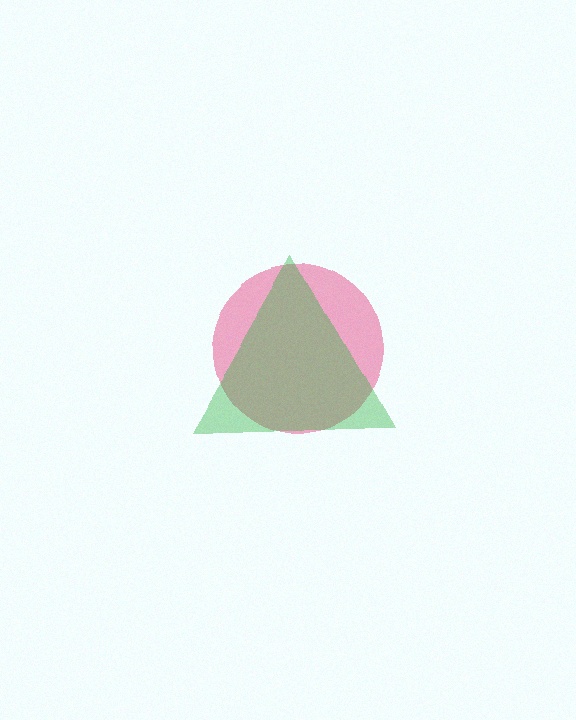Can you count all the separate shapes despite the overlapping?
Yes, there are 2 separate shapes.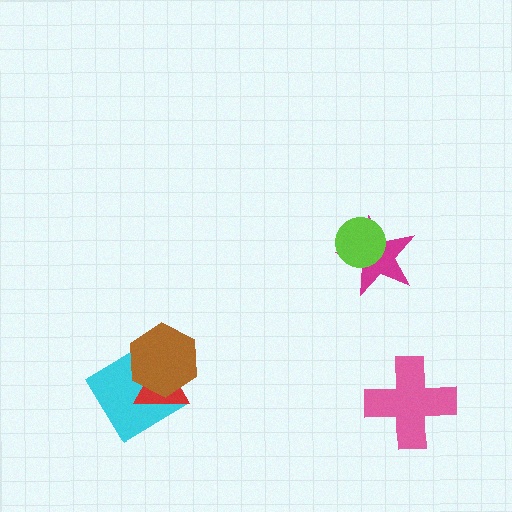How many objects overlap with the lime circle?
1 object overlaps with the lime circle.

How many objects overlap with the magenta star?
1 object overlaps with the magenta star.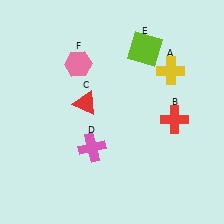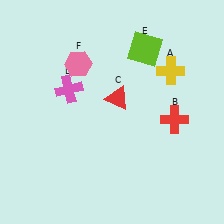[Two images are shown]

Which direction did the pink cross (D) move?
The pink cross (D) moved up.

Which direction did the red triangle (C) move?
The red triangle (C) moved right.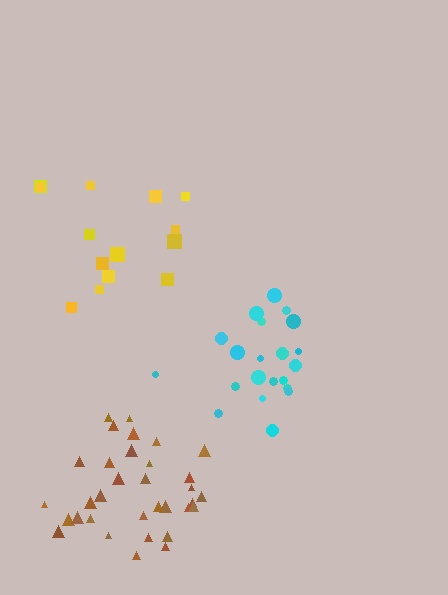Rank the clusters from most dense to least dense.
brown, cyan, yellow.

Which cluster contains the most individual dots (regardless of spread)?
Brown (34).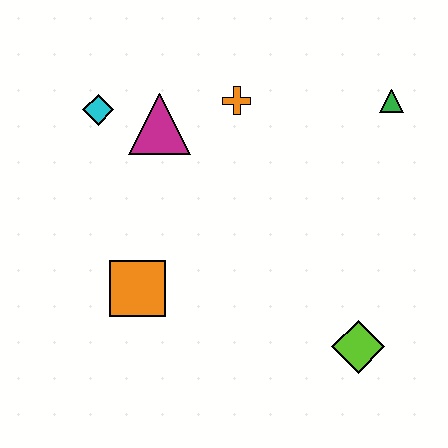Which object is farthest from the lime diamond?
The cyan diamond is farthest from the lime diamond.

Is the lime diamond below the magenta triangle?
Yes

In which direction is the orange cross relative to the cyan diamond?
The orange cross is to the right of the cyan diamond.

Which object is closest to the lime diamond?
The orange square is closest to the lime diamond.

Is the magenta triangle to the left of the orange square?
No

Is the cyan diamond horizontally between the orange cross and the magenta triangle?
No